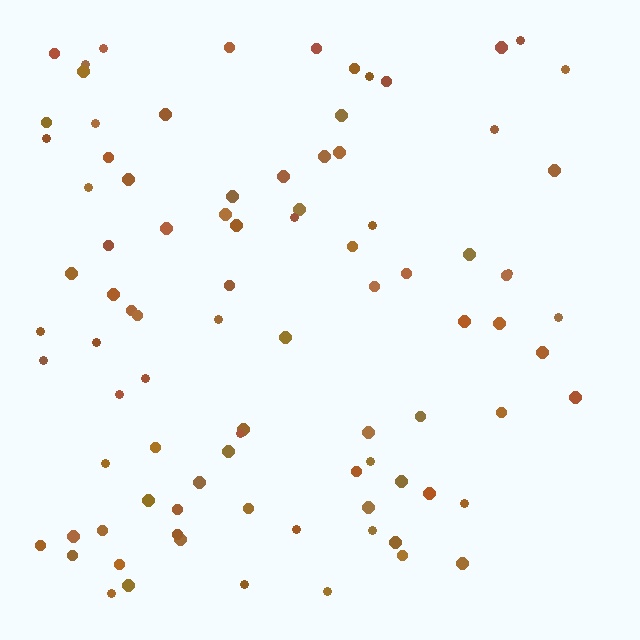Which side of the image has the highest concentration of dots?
The left.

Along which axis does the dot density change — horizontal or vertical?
Horizontal.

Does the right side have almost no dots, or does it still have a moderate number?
Still a moderate number, just noticeably fewer than the left.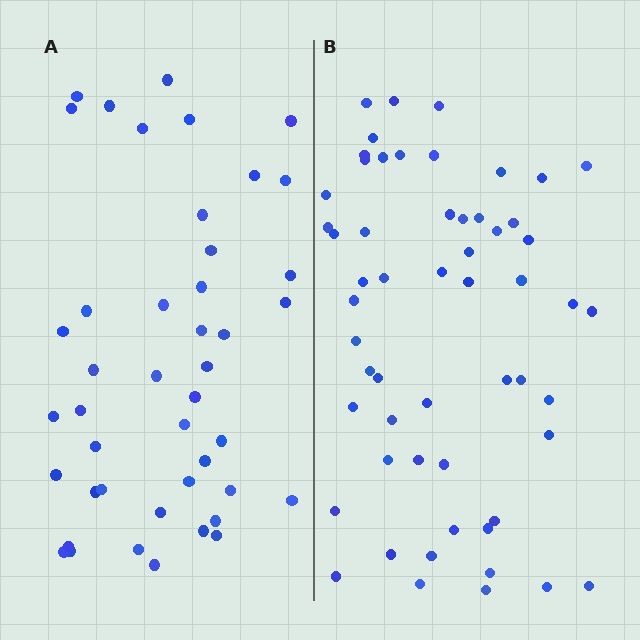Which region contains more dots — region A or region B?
Region B (the right region) has more dots.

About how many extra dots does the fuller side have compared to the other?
Region B has roughly 12 or so more dots than region A.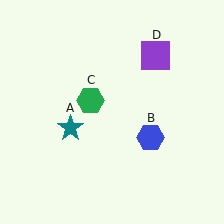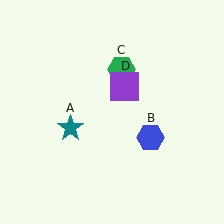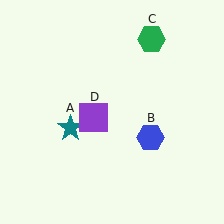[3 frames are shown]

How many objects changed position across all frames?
2 objects changed position: green hexagon (object C), purple square (object D).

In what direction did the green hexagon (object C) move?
The green hexagon (object C) moved up and to the right.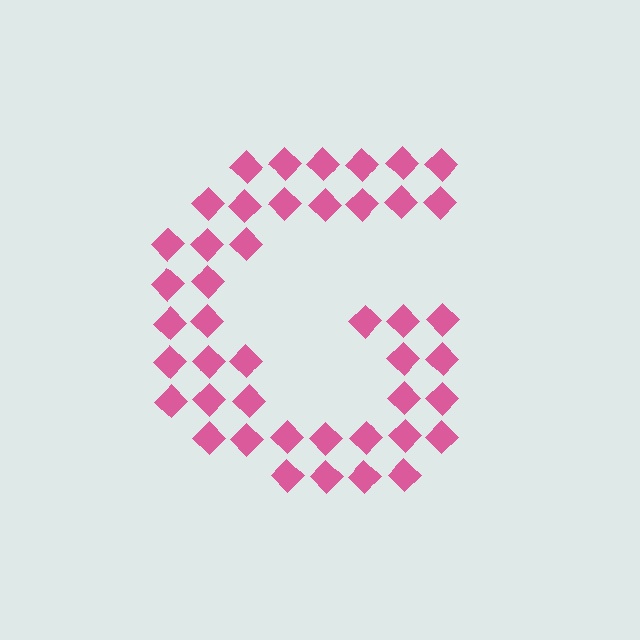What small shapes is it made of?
It is made of small diamonds.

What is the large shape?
The large shape is the letter G.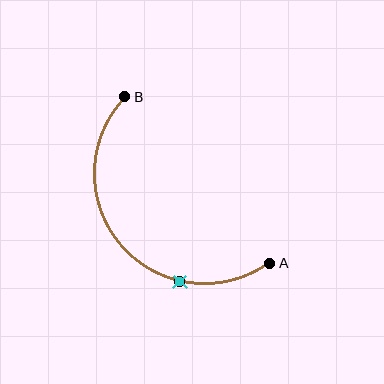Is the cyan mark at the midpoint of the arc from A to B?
No. The cyan mark lies on the arc but is closer to endpoint A. The arc midpoint would be at the point on the curve equidistant along the arc from both A and B.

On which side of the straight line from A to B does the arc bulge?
The arc bulges below and to the left of the straight line connecting A and B.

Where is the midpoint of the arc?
The arc midpoint is the point on the curve farthest from the straight line joining A and B. It sits below and to the left of that line.